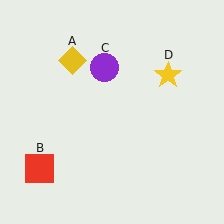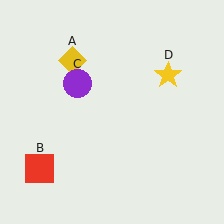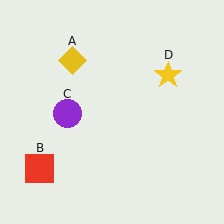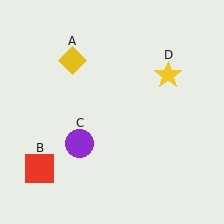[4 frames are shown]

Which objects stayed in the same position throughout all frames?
Yellow diamond (object A) and red square (object B) and yellow star (object D) remained stationary.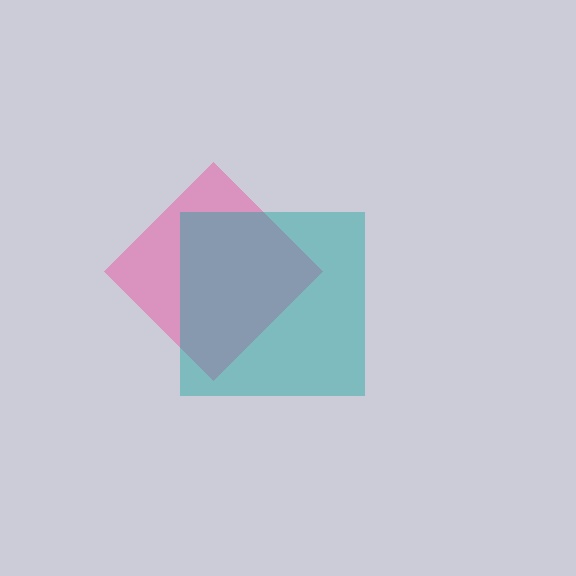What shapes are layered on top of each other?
The layered shapes are: a pink diamond, a teal square.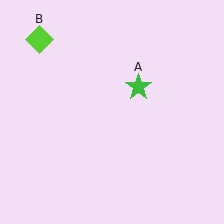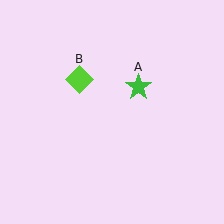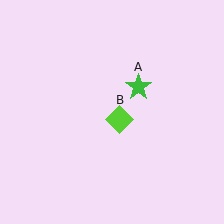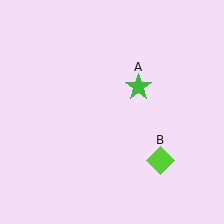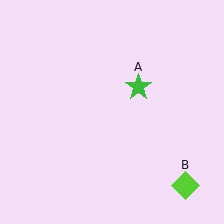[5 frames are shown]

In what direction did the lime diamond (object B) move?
The lime diamond (object B) moved down and to the right.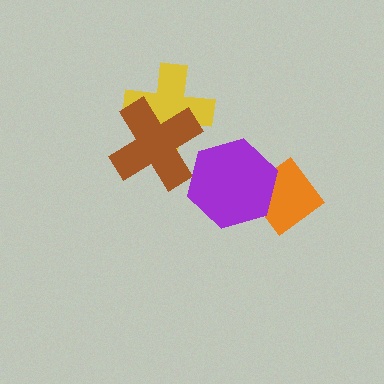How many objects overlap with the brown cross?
1 object overlaps with the brown cross.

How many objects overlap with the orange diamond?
1 object overlaps with the orange diamond.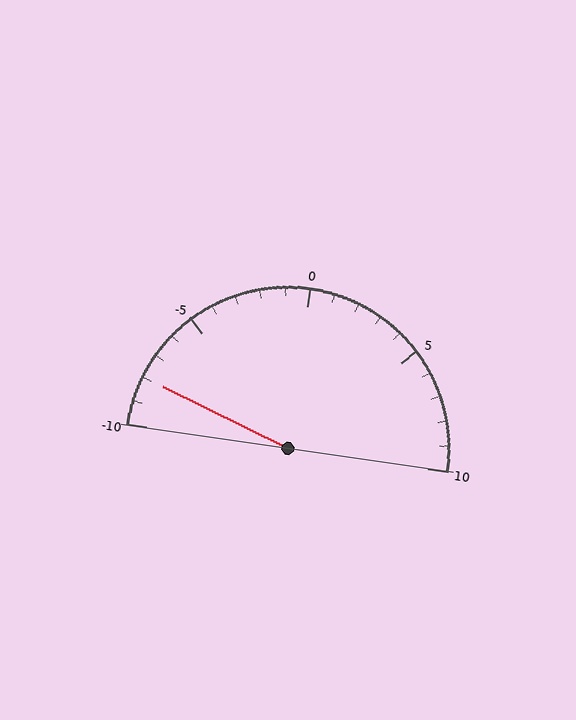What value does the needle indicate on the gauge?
The needle indicates approximately -8.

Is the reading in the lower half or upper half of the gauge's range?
The reading is in the lower half of the range (-10 to 10).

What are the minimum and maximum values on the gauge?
The gauge ranges from -10 to 10.